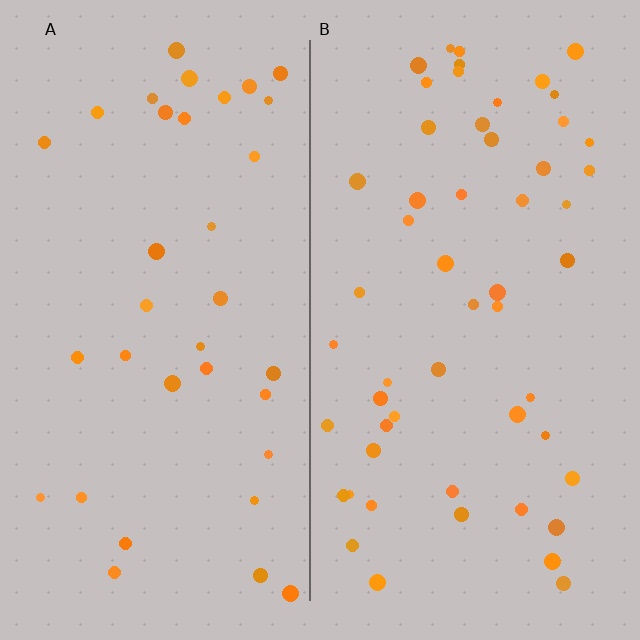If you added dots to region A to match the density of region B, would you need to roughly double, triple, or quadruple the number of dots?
Approximately double.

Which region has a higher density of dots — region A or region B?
B (the right).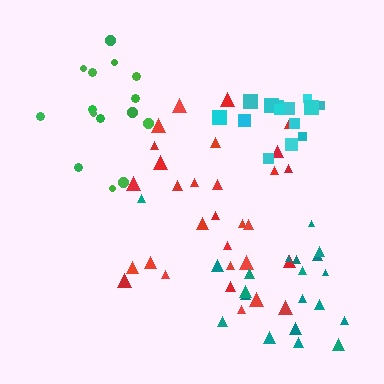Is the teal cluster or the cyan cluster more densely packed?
Cyan.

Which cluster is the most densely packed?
Cyan.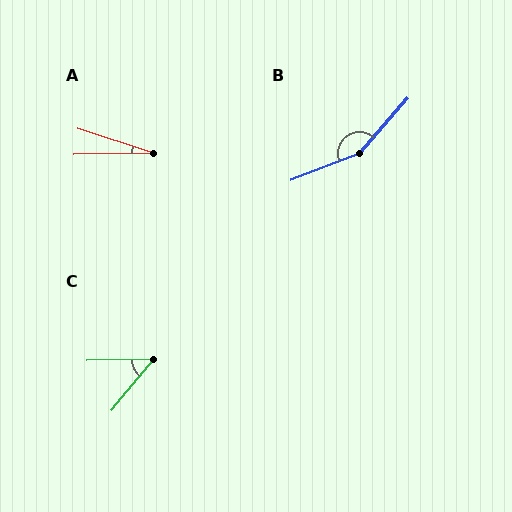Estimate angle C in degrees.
Approximately 49 degrees.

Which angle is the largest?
B, at approximately 152 degrees.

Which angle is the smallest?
A, at approximately 19 degrees.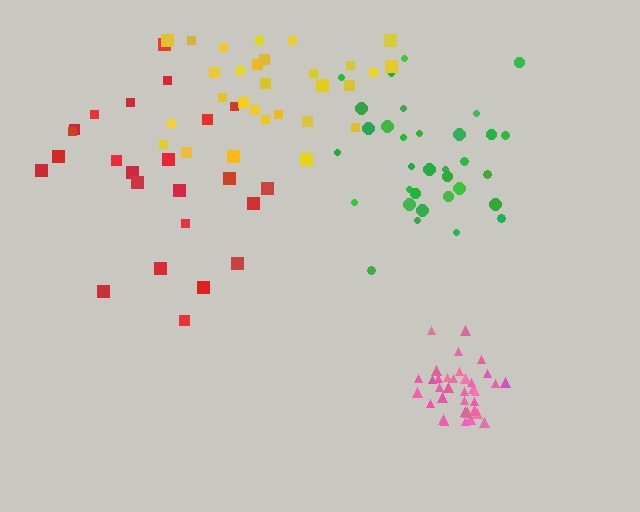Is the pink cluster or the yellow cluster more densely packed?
Pink.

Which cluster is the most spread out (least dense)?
Red.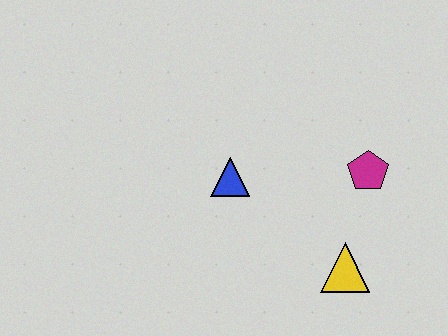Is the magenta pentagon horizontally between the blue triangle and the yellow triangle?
No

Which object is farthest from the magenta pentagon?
The blue triangle is farthest from the magenta pentagon.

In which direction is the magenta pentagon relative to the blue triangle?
The magenta pentagon is to the right of the blue triangle.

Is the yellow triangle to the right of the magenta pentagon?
No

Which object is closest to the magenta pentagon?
The yellow triangle is closest to the magenta pentagon.